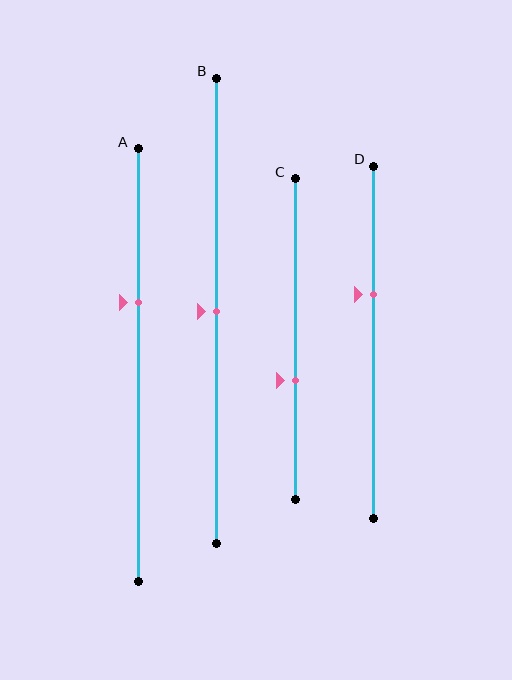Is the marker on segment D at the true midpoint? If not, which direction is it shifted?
No, the marker on segment D is shifted upward by about 14% of the segment length.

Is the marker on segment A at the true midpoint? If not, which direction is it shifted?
No, the marker on segment A is shifted upward by about 14% of the segment length.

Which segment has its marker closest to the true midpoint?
Segment B has its marker closest to the true midpoint.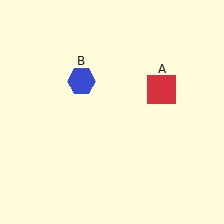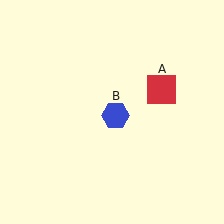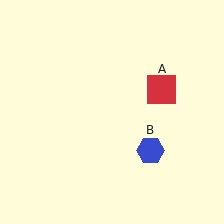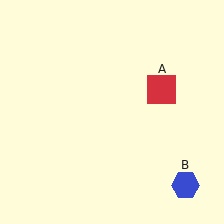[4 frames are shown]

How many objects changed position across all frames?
1 object changed position: blue hexagon (object B).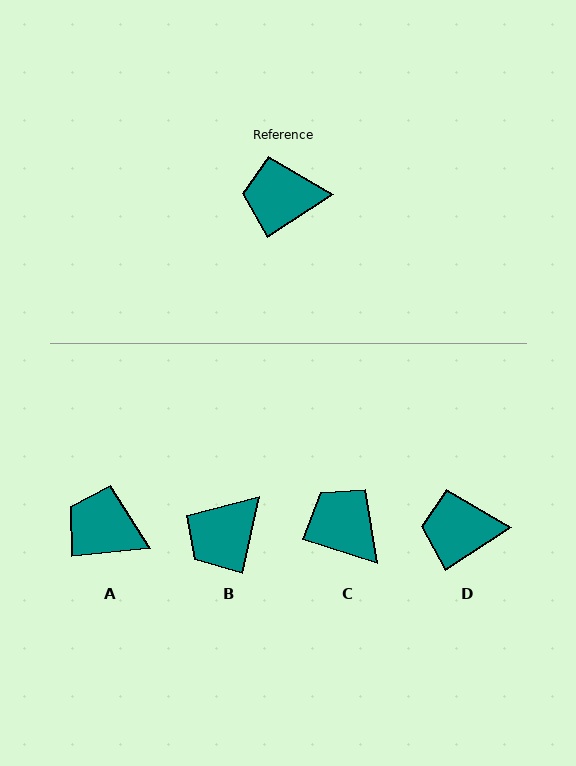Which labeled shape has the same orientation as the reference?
D.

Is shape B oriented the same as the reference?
No, it is off by about 45 degrees.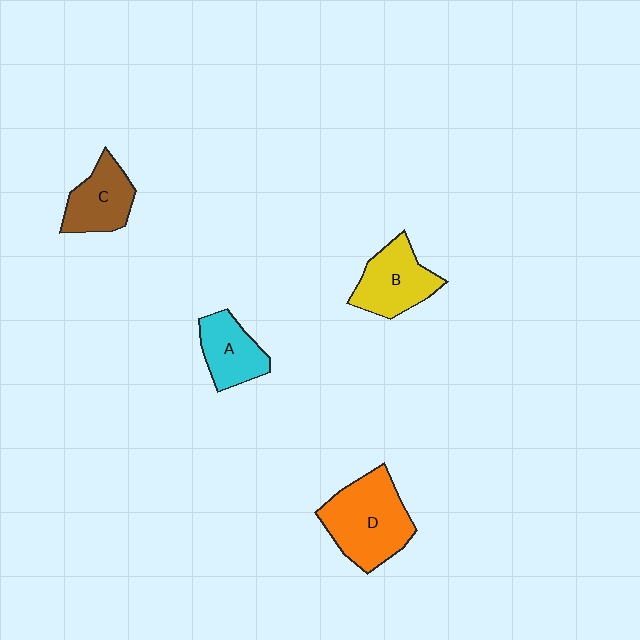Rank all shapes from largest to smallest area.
From largest to smallest: D (orange), B (yellow), C (brown), A (cyan).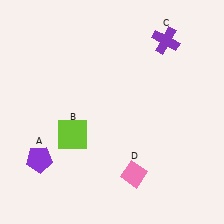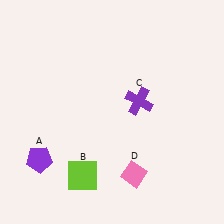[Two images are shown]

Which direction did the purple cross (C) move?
The purple cross (C) moved down.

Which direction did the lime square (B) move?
The lime square (B) moved down.